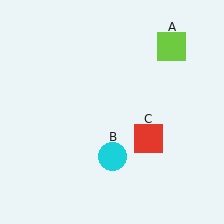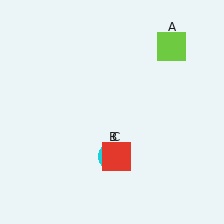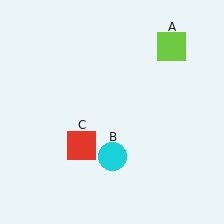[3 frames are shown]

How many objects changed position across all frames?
1 object changed position: red square (object C).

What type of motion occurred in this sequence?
The red square (object C) rotated clockwise around the center of the scene.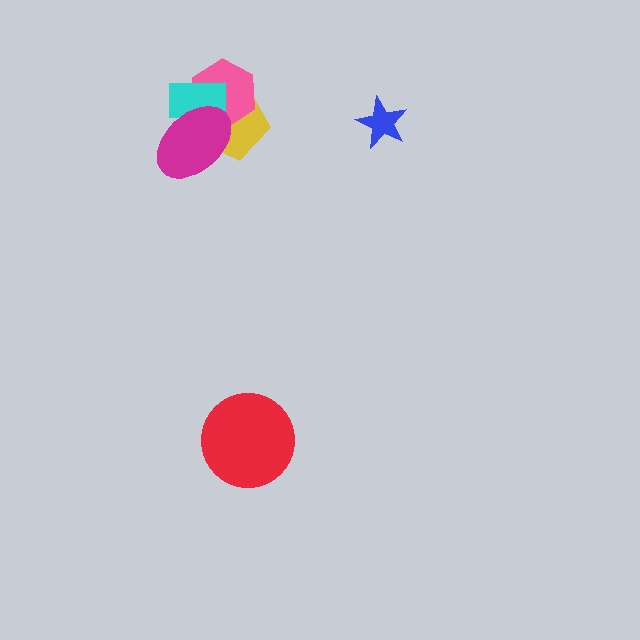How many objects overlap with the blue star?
0 objects overlap with the blue star.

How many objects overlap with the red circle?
0 objects overlap with the red circle.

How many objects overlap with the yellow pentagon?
3 objects overlap with the yellow pentagon.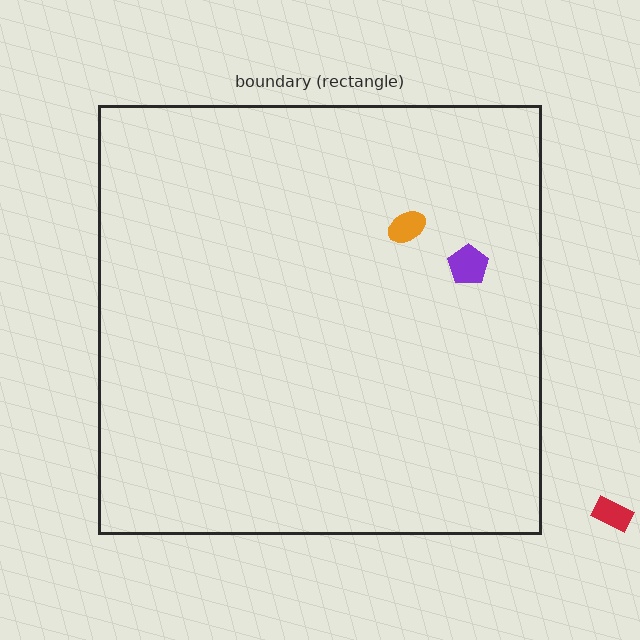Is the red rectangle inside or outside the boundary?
Outside.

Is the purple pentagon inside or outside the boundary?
Inside.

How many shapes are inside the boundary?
2 inside, 1 outside.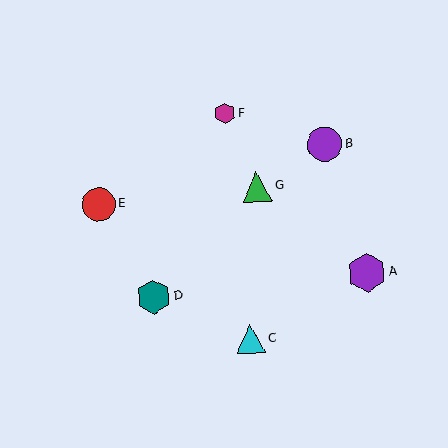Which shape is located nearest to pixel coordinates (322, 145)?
The purple circle (labeled B) at (325, 144) is nearest to that location.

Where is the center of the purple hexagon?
The center of the purple hexagon is at (367, 273).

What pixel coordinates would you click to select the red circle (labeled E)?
Click at (99, 205) to select the red circle E.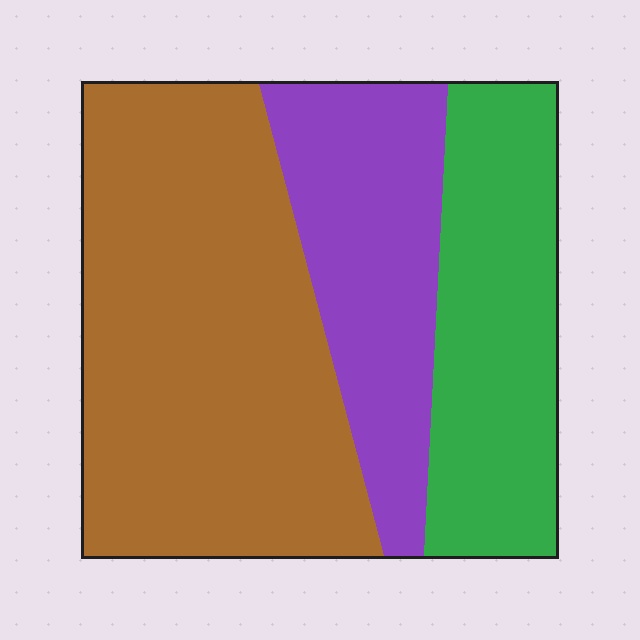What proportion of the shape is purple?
Purple takes up about one quarter (1/4) of the shape.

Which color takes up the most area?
Brown, at roughly 50%.